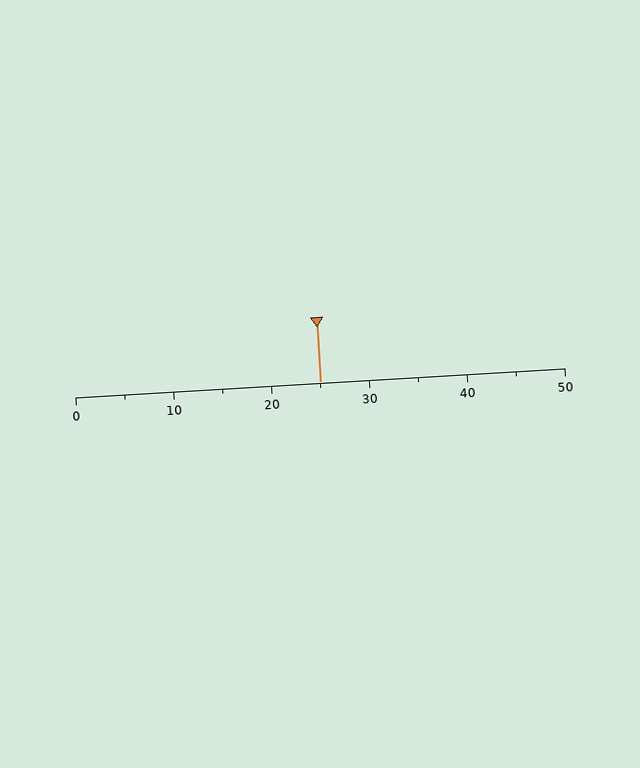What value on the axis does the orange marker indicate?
The marker indicates approximately 25.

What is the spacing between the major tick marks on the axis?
The major ticks are spaced 10 apart.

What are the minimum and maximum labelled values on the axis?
The axis runs from 0 to 50.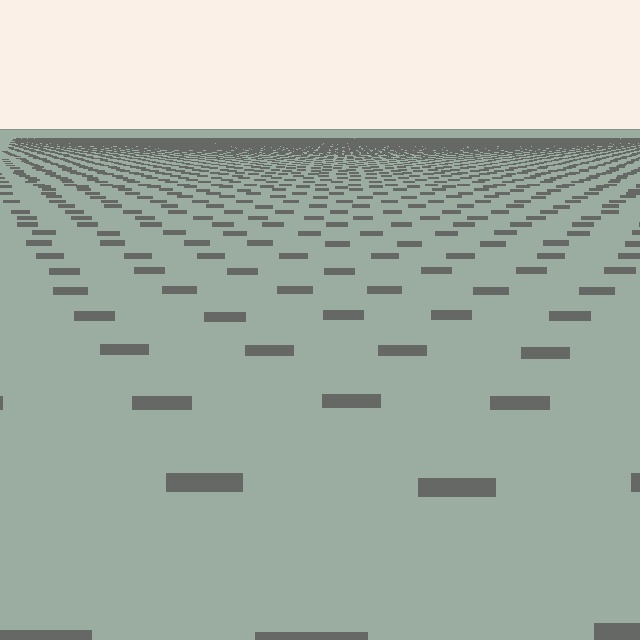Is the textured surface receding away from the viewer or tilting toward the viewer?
The surface is receding away from the viewer. Texture elements get smaller and denser toward the top.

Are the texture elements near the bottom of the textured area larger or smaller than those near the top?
Larger. Near the bottom, elements are closer to the viewer and appear at a bigger on-screen size.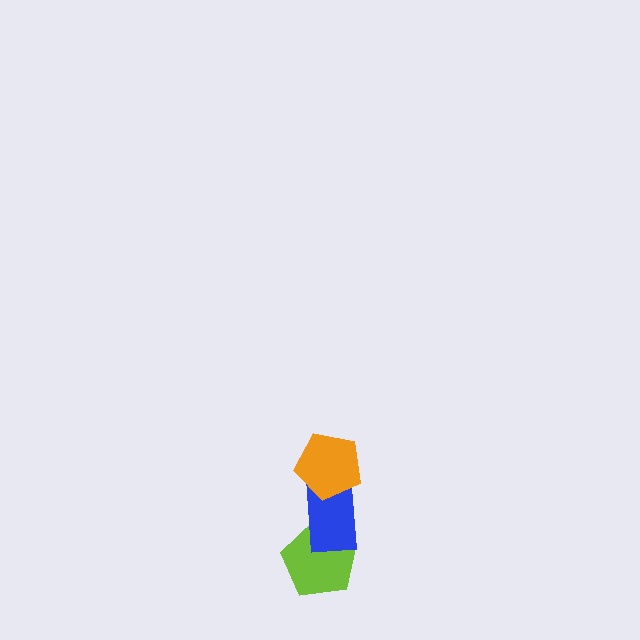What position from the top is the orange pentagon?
The orange pentagon is 1st from the top.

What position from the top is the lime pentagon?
The lime pentagon is 3rd from the top.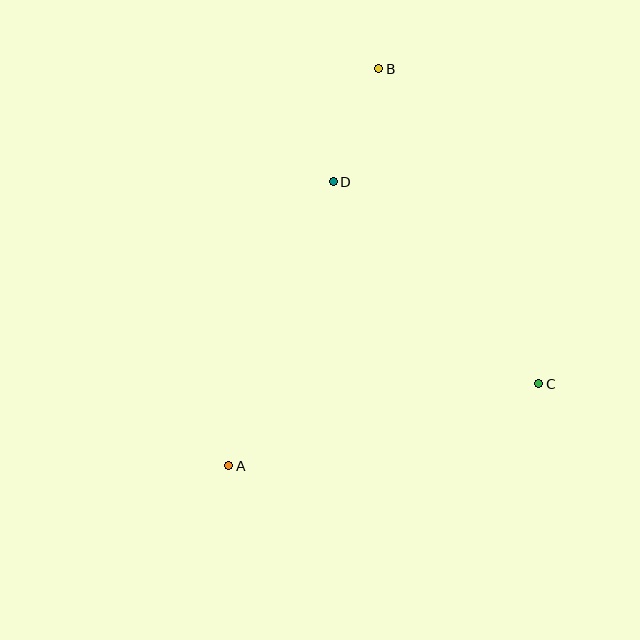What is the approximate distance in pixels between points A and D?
The distance between A and D is approximately 303 pixels.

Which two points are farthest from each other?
Points A and B are farthest from each other.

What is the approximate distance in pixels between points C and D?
The distance between C and D is approximately 288 pixels.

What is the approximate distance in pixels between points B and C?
The distance between B and C is approximately 353 pixels.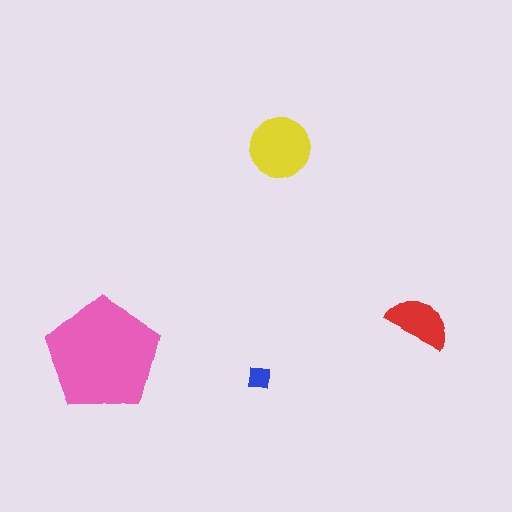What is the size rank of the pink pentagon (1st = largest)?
1st.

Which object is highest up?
The yellow circle is topmost.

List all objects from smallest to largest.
The blue square, the red semicircle, the yellow circle, the pink pentagon.